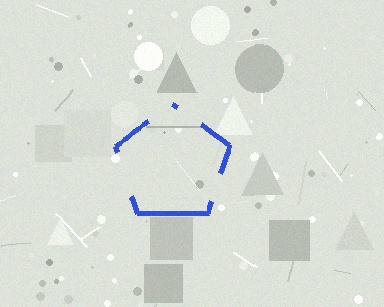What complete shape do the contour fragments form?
The contour fragments form a pentagon.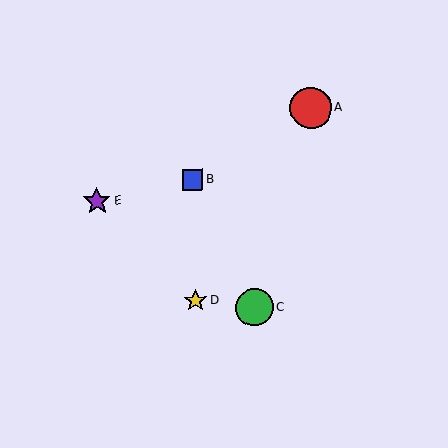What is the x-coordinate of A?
Object A is at x≈311.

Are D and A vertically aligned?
No, D is at x≈195 and A is at x≈311.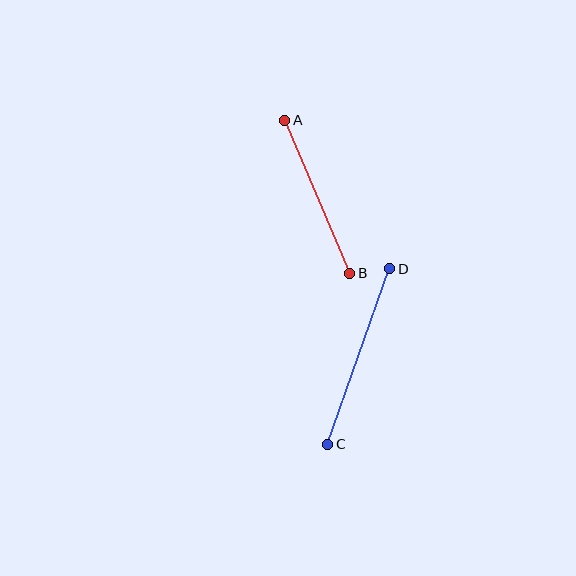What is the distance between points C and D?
The distance is approximately 186 pixels.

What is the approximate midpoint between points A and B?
The midpoint is at approximately (317, 197) pixels.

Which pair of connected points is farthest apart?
Points C and D are farthest apart.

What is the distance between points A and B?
The distance is approximately 167 pixels.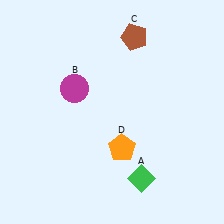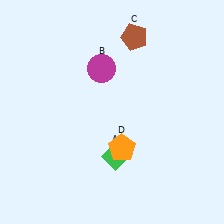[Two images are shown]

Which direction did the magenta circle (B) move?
The magenta circle (B) moved right.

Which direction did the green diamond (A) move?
The green diamond (A) moved left.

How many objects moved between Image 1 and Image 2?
2 objects moved between the two images.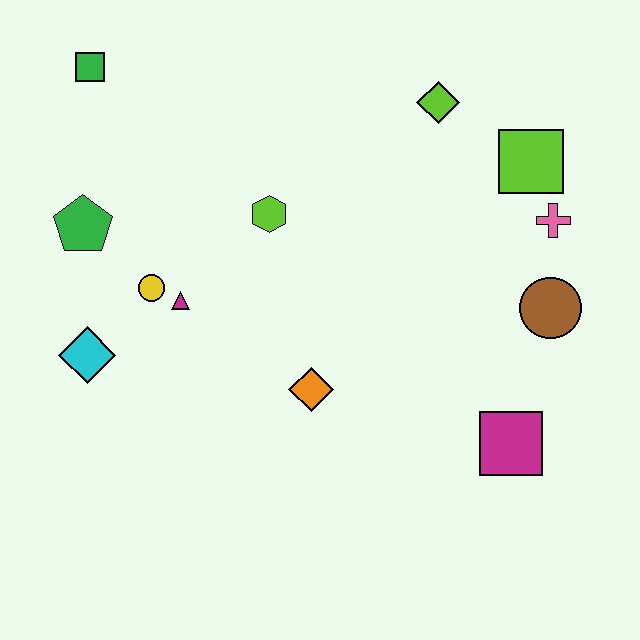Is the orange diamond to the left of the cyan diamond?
No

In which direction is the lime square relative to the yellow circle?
The lime square is to the right of the yellow circle.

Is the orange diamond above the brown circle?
No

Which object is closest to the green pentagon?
The yellow circle is closest to the green pentagon.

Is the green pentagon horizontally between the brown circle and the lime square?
No